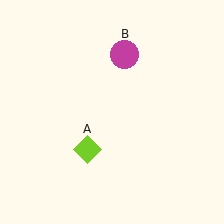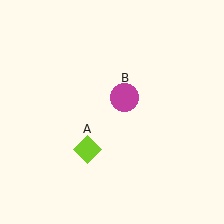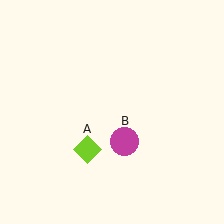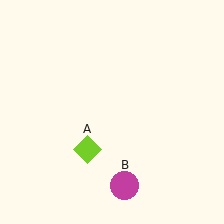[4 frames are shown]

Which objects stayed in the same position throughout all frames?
Lime diamond (object A) remained stationary.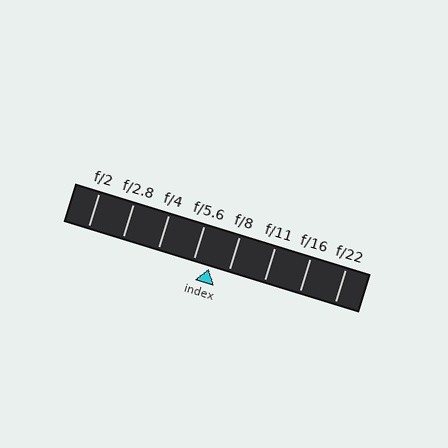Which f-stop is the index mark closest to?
The index mark is closest to f/5.6.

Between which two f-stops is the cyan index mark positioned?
The index mark is between f/5.6 and f/8.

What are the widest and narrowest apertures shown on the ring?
The widest aperture shown is f/2 and the narrowest is f/22.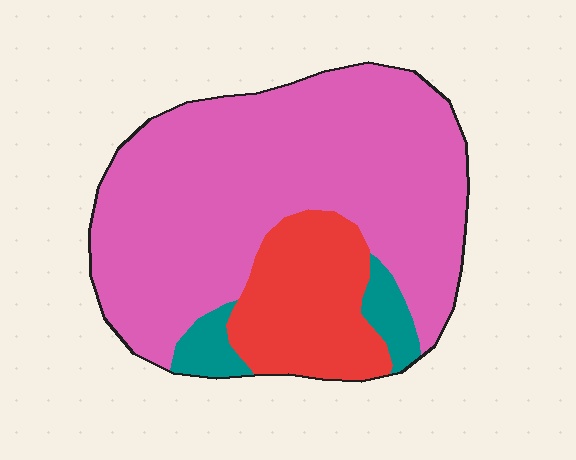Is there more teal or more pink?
Pink.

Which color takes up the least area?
Teal, at roughly 5%.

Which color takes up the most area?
Pink, at roughly 70%.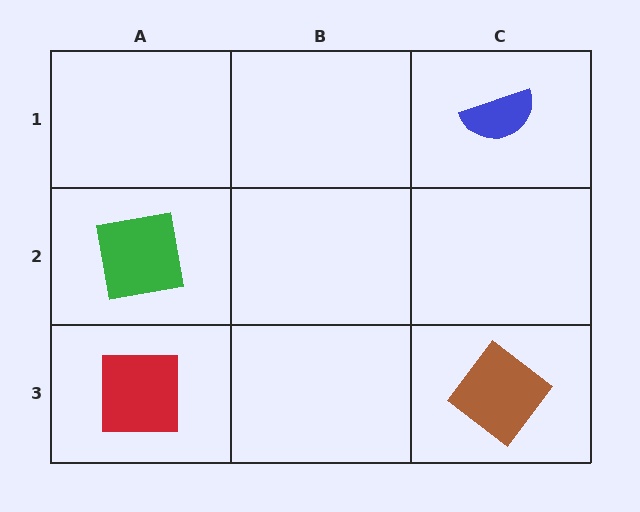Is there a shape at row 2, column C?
No, that cell is empty.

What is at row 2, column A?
A green square.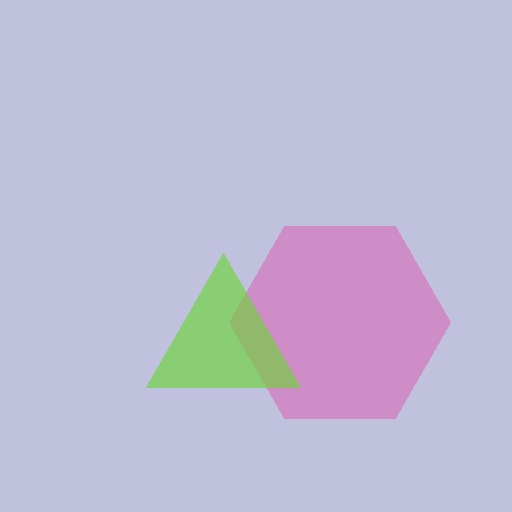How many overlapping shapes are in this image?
There are 2 overlapping shapes in the image.